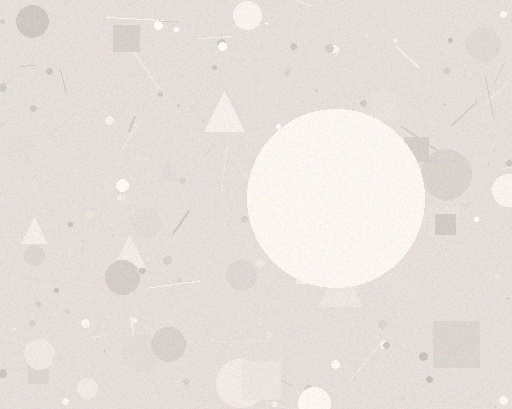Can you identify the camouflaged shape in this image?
The camouflaged shape is a circle.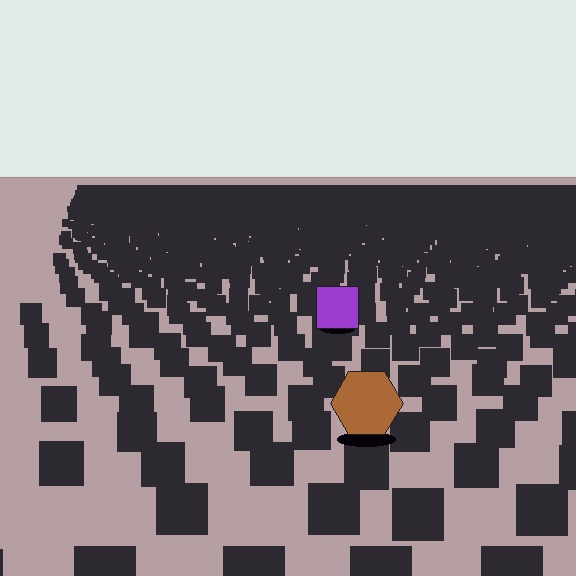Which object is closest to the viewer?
The brown hexagon is closest. The texture marks near it are larger and more spread out.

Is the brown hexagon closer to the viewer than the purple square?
Yes. The brown hexagon is closer — you can tell from the texture gradient: the ground texture is coarser near it.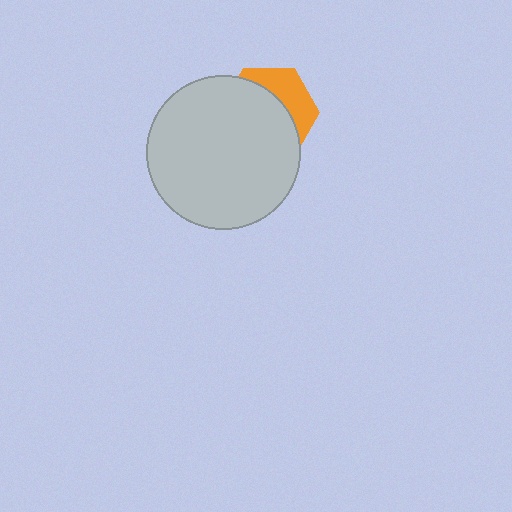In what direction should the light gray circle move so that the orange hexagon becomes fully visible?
The light gray circle should move toward the lower-left. That is the shortest direction to clear the overlap and leave the orange hexagon fully visible.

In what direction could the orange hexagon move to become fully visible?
The orange hexagon could move toward the upper-right. That would shift it out from behind the light gray circle entirely.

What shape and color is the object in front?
The object in front is a light gray circle.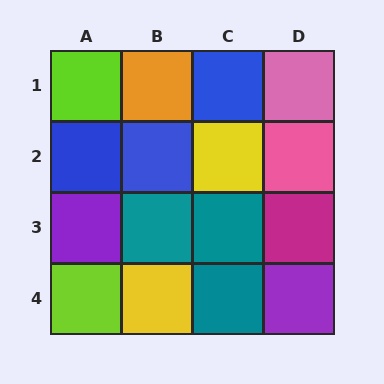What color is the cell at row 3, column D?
Magenta.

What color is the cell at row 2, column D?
Pink.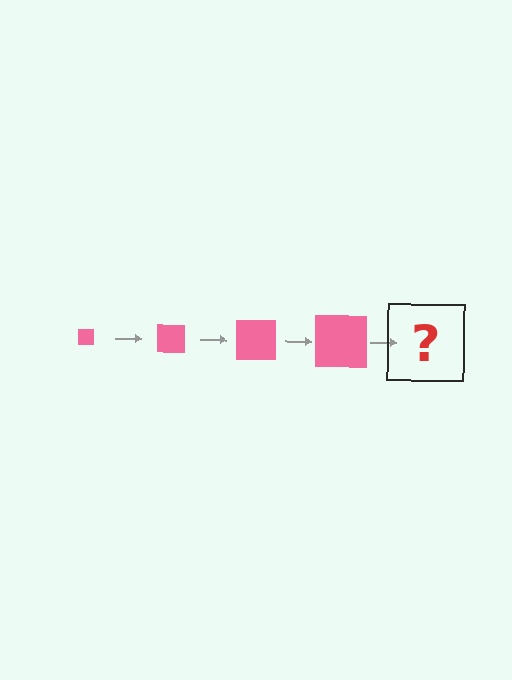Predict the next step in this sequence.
The next step is a pink square, larger than the previous one.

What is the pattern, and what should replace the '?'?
The pattern is that the square gets progressively larger each step. The '?' should be a pink square, larger than the previous one.